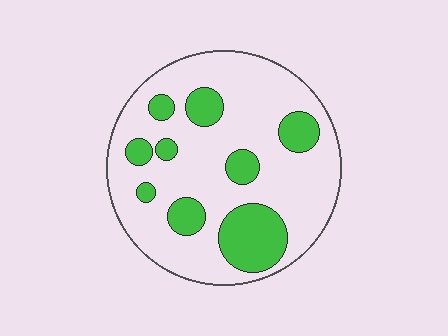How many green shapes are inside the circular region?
9.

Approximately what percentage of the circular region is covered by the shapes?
Approximately 25%.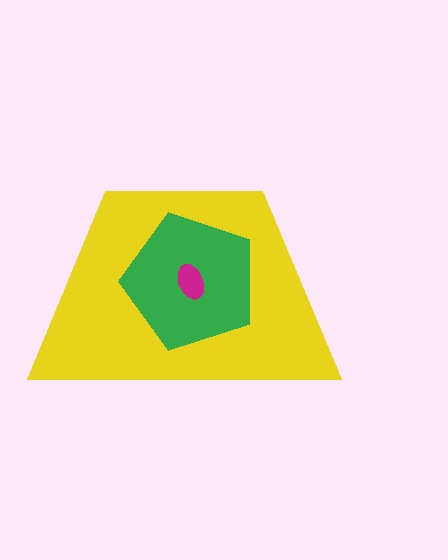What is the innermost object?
The magenta ellipse.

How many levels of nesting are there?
3.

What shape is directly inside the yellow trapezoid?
The green pentagon.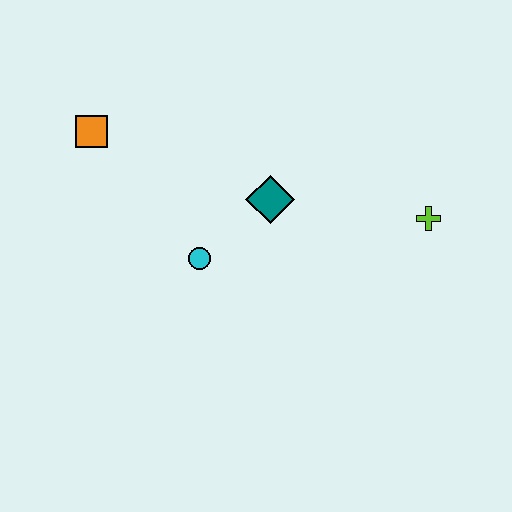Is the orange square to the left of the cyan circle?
Yes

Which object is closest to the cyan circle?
The teal diamond is closest to the cyan circle.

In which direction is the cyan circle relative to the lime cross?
The cyan circle is to the left of the lime cross.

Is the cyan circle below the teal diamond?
Yes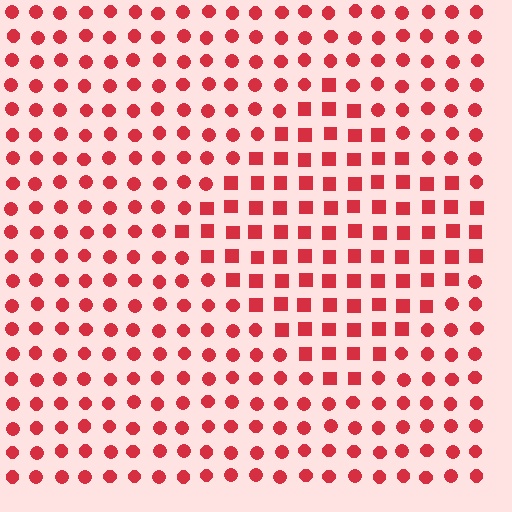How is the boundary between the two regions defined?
The boundary is defined by a change in element shape: squares inside vs. circles outside. All elements share the same color and spacing.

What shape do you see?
I see a diamond.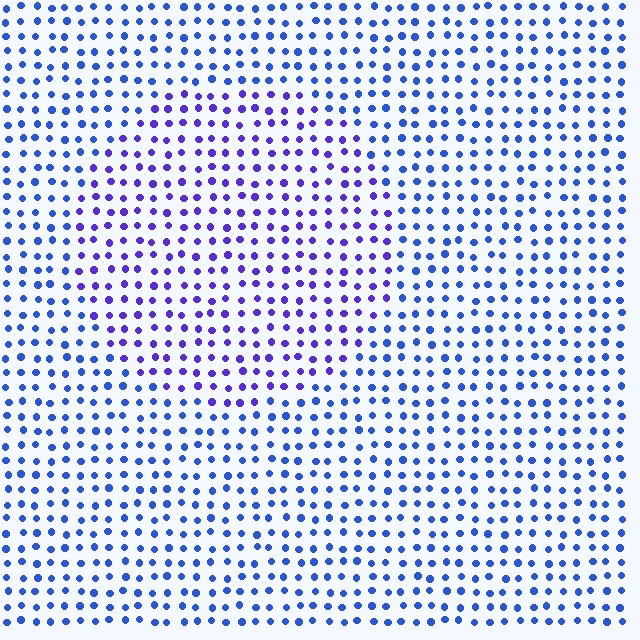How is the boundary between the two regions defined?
The boundary is defined purely by a slight shift in hue (about 31 degrees). Spacing, size, and orientation are identical on both sides.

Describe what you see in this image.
The image is filled with small blue elements in a uniform arrangement. A circle-shaped region is visible where the elements are tinted to a slightly different hue, forming a subtle color boundary.